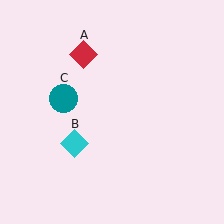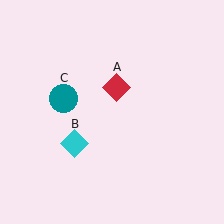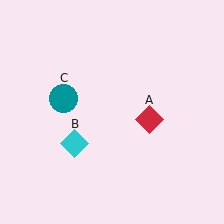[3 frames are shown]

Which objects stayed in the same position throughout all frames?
Cyan diamond (object B) and teal circle (object C) remained stationary.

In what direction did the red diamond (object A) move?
The red diamond (object A) moved down and to the right.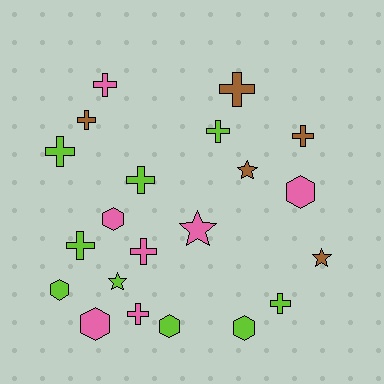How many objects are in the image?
There are 21 objects.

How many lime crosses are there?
There are 5 lime crosses.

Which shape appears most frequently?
Cross, with 11 objects.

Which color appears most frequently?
Lime, with 9 objects.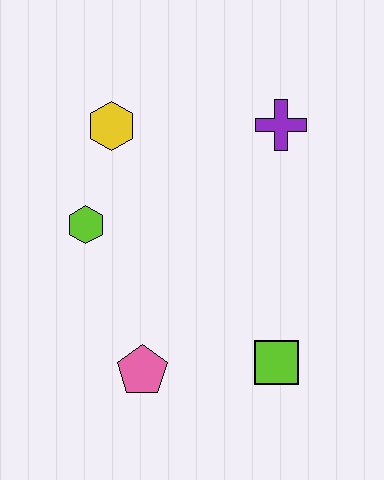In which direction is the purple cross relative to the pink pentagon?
The purple cross is above the pink pentagon.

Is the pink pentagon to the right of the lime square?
No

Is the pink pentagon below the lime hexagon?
Yes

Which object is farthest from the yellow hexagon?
The lime square is farthest from the yellow hexagon.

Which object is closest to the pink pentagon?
The lime square is closest to the pink pentagon.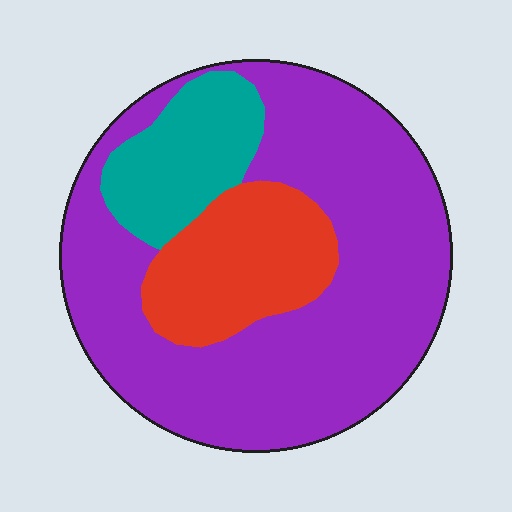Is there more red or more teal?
Red.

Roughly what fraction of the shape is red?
Red covers about 20% of the shape.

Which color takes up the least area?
Teal, at roughly 15%.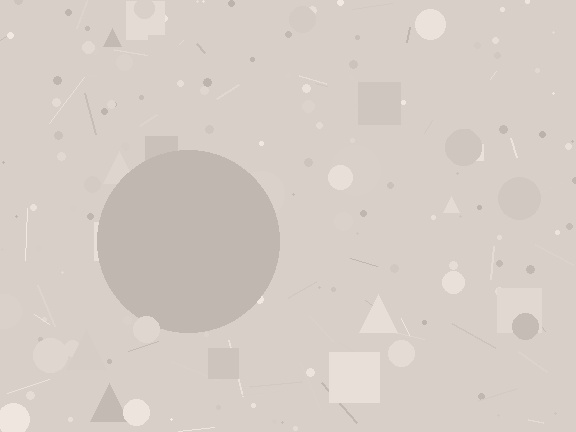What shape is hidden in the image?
A circle is hidden in the image.